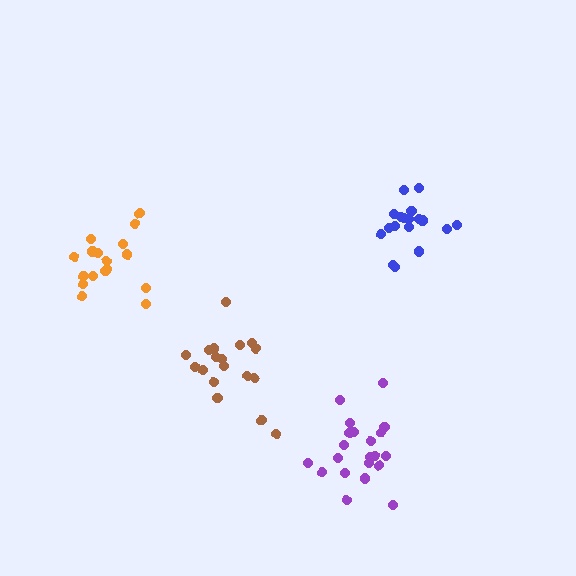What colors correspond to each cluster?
The clusters are colored: brown, blue, orange, purple.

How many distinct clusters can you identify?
There are 4 distinct clusters.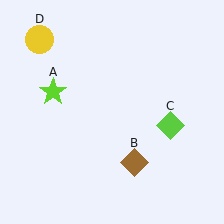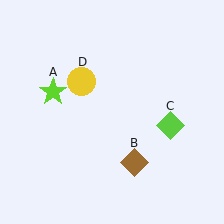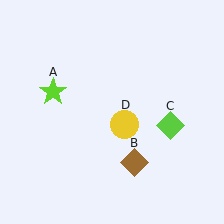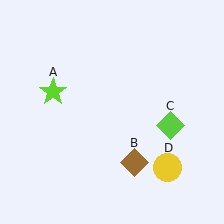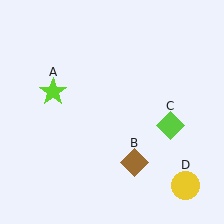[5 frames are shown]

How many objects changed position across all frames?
1 object changed position: yellow circle (object D).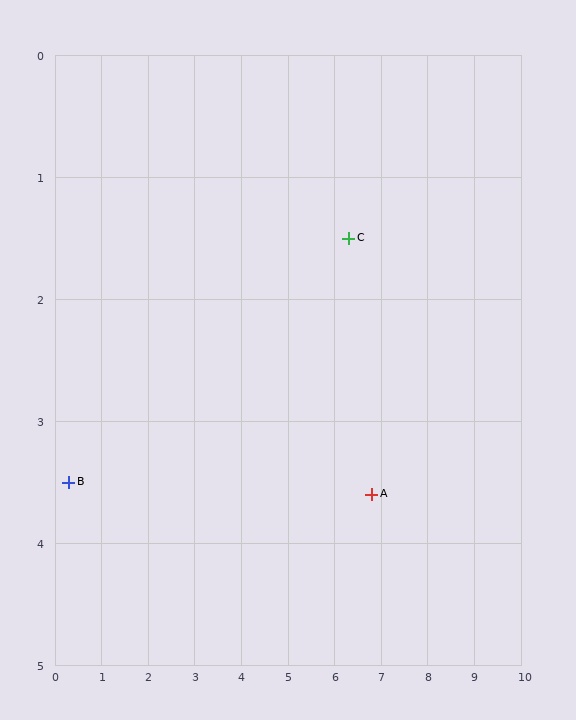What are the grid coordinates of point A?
Point A is at approximately (6.8, 3.6).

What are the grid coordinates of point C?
Point C is at approximately (6.3, 1.5).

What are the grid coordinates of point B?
Point B is at approximately (0.3, 3.5).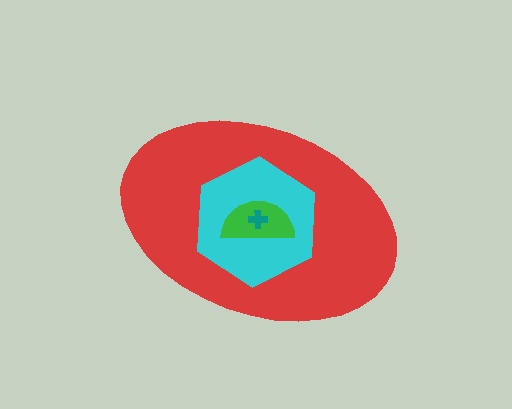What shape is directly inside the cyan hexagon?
The green semicircle.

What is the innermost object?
The teal cross.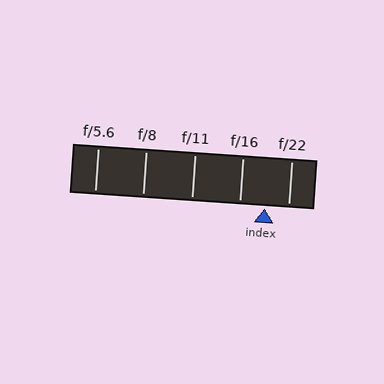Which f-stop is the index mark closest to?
The index mark is closest to f/22.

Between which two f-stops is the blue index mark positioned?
The index mark is between f/16 and f/22.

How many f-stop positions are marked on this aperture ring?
There are 5 f-stop positions marked.